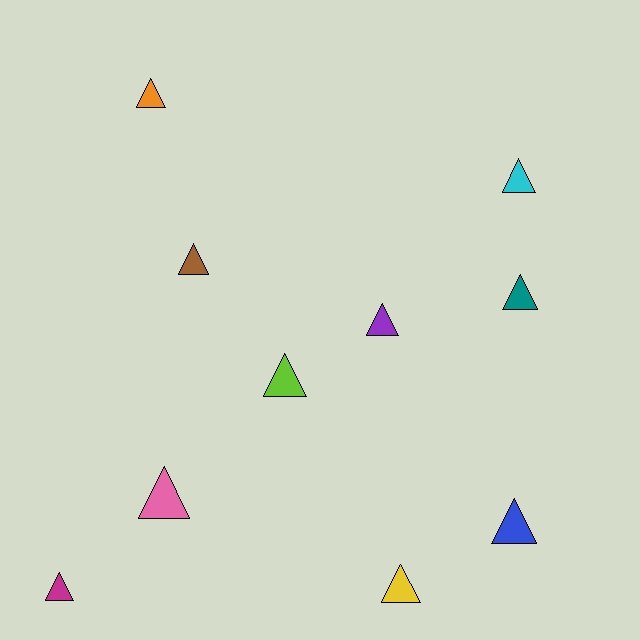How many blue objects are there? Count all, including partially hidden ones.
There is 1 blue object.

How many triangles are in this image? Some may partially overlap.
There are 10 triangles.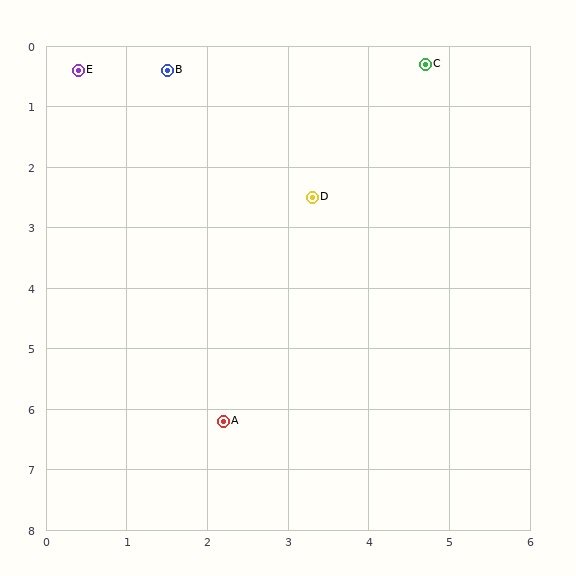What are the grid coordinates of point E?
Point E is at approximately (0.4, 0.4).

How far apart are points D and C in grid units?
Points D and C are about 2.6 grid units apart.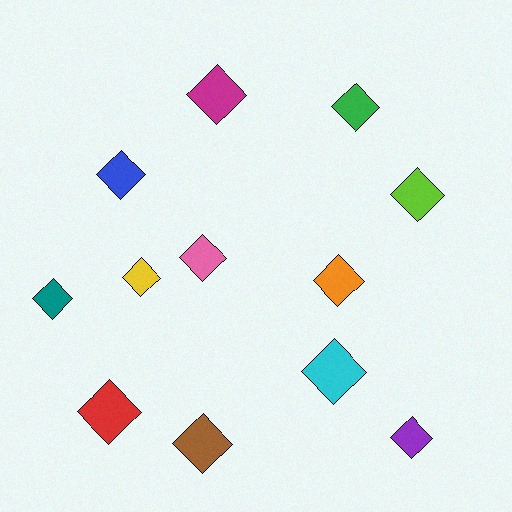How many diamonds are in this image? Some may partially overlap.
There are 12 diamonds.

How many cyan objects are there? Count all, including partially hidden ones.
There is 1 cyan object.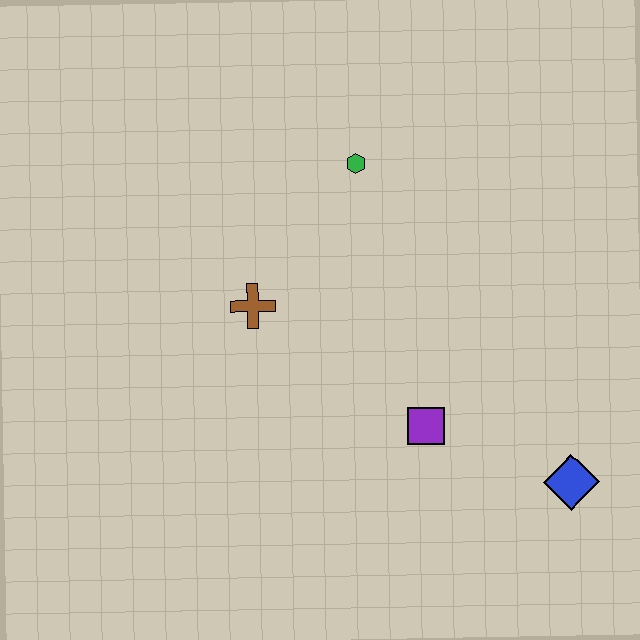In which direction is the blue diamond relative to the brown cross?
The blue diamond is to the right of the brown cross.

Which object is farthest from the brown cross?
The blue diamond is farthest from the brown cross.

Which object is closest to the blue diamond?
The purple square is closest to the blue diamond.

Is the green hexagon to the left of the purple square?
Yes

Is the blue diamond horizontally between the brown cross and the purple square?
No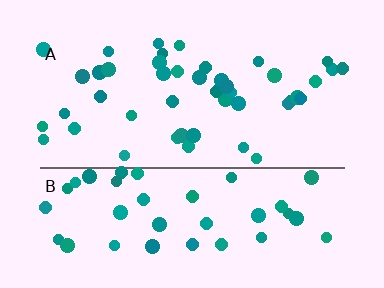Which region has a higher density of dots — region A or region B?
A (the top).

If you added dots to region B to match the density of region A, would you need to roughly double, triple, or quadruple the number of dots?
Approximately double.